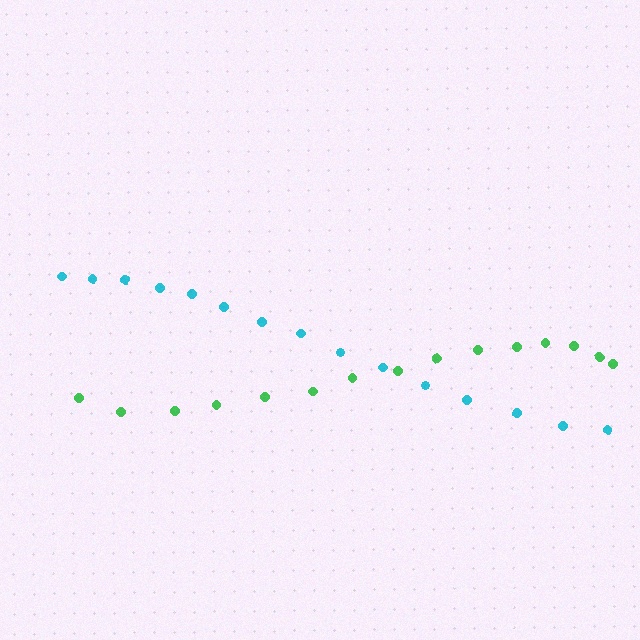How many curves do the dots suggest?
There are 2 distinct paths.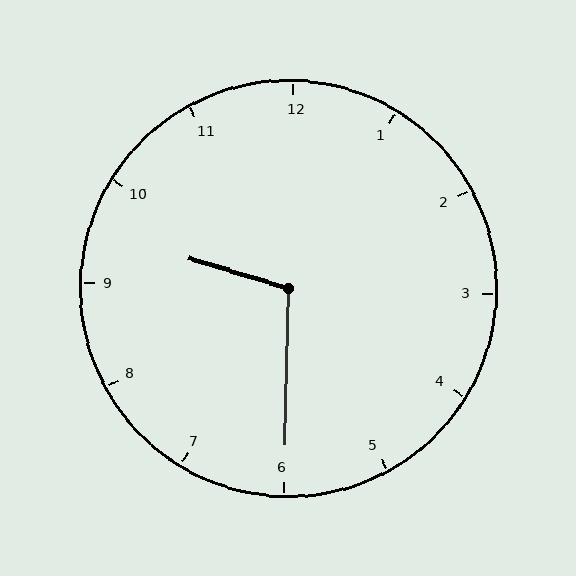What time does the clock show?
9:30.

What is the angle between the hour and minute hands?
Approximately 105 degrees.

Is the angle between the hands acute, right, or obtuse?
It is obtuse.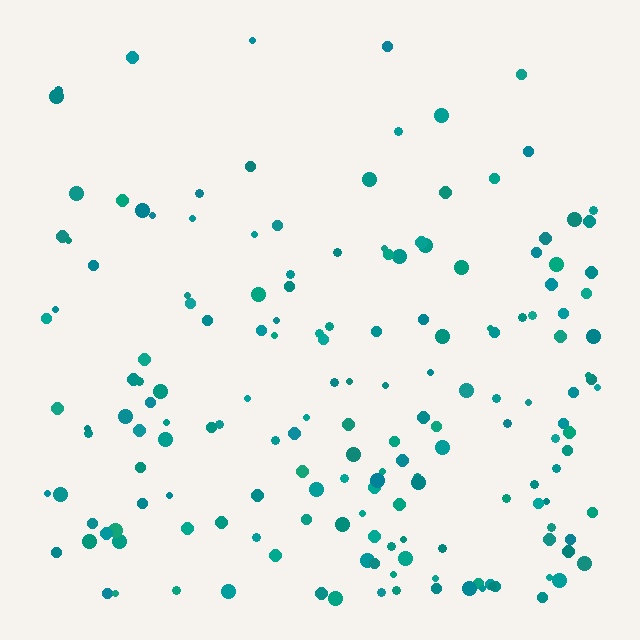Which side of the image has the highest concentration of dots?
The bottom.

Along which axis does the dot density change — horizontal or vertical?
Vertical.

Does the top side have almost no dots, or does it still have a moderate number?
Still a moderate number, just noticeably fewer than the bottom.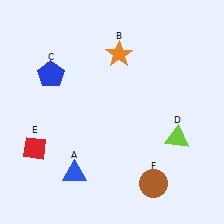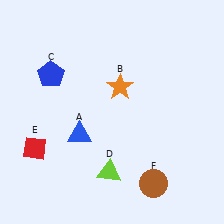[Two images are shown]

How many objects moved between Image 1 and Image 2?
3 objects moved between the two images.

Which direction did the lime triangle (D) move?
The lime triangle (D) moved left.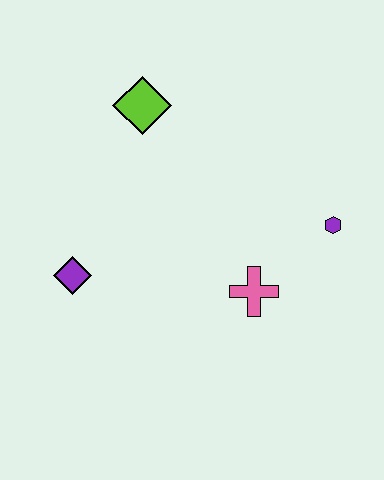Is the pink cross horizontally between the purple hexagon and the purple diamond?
Yes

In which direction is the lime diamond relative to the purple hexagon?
The lime diamond is to the left of the purple hexagon.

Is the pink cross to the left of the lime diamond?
No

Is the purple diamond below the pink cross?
No